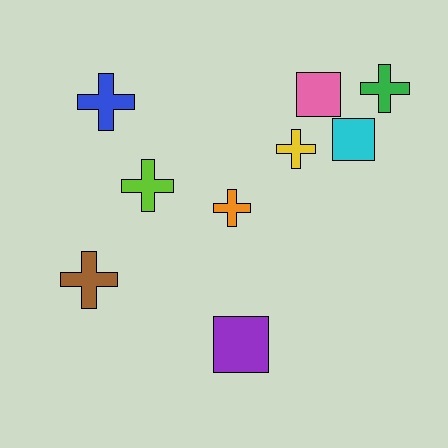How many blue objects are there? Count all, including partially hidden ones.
There is 1 blue object.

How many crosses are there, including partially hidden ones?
There are 6 crosses.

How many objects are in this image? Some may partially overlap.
There are 9 objects.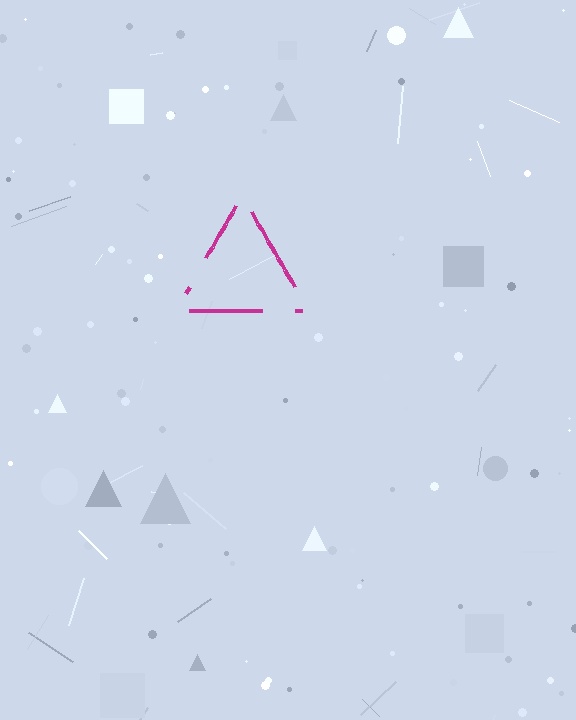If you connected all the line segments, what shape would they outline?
They would outline a triangle.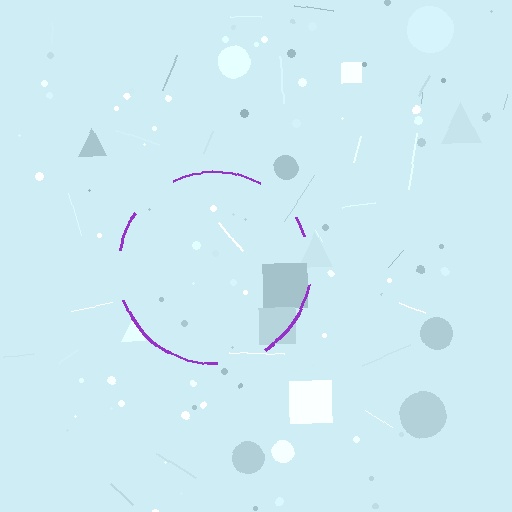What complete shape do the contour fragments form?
The contour fragments form a circle.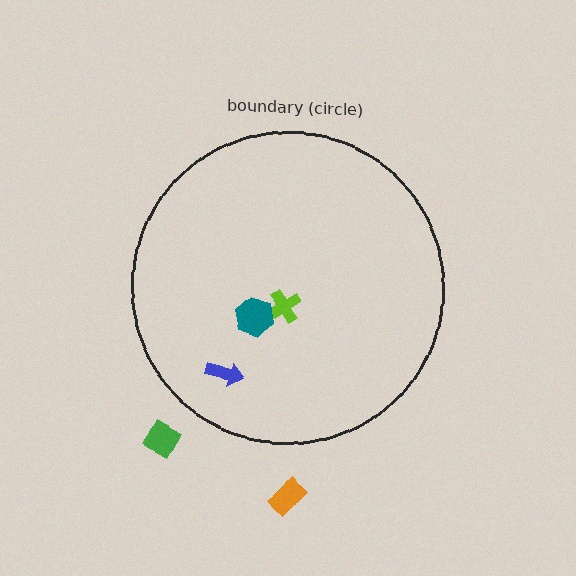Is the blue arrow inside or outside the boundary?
Inside.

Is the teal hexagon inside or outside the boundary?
Inside.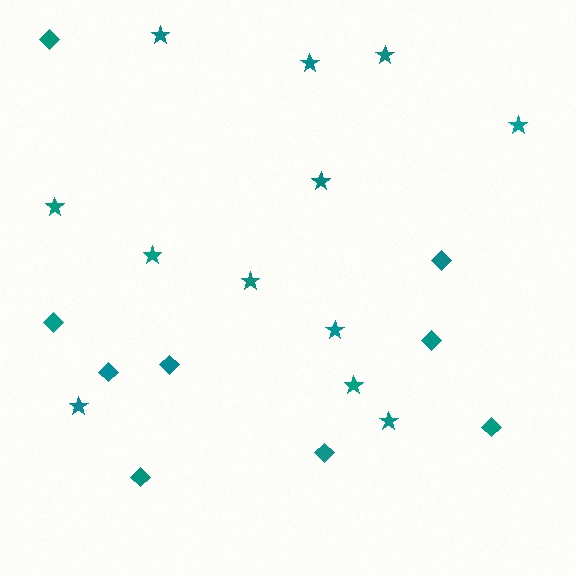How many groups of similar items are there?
There are 2 groups: one group of diamonds (9) and one group of stars (12).